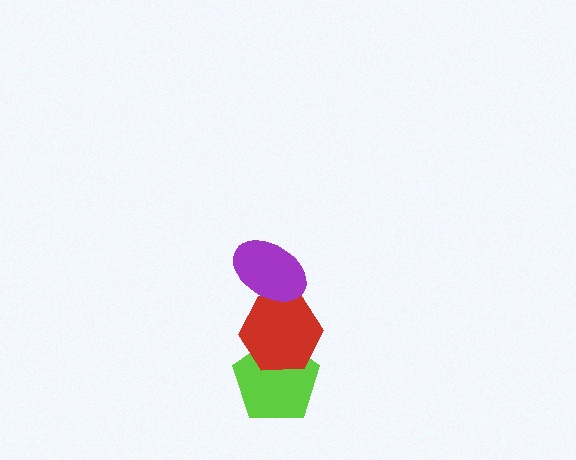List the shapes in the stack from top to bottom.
From top to bottom: the purple ellipse, the red hexagon, the lime pentagon.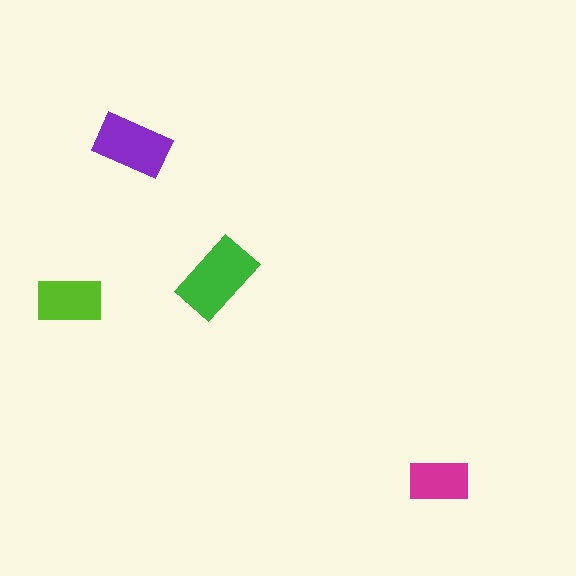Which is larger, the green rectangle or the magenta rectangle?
The green one.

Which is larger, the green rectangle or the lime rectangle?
The green one.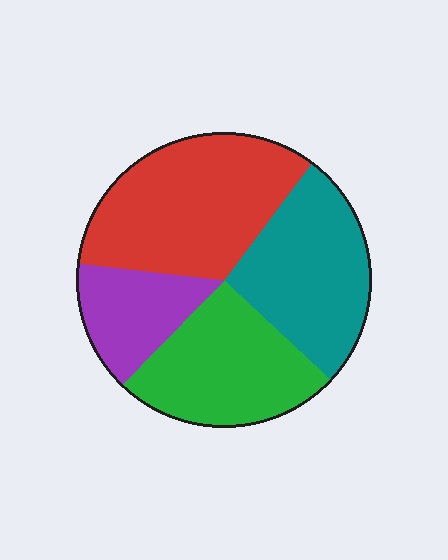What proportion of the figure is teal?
Teal covers 27% of the figure.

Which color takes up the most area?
Red, at roughly 35%.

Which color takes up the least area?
Purple, at roughly 15%.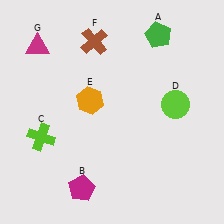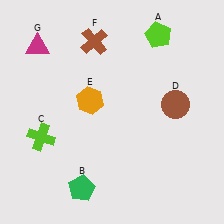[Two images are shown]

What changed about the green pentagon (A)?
In Image 1, A is green. In Image 2, it changed to lime.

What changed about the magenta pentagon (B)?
In Image 1, B is magenta. In Image 2, it changed to green.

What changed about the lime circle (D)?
In Image 1, D is lime. In Image 2, it changed to brown.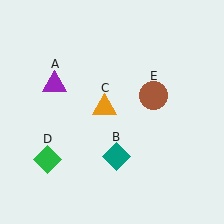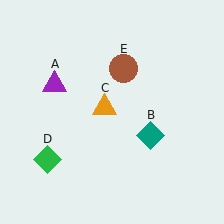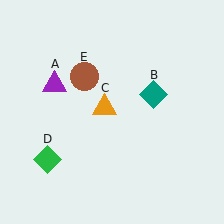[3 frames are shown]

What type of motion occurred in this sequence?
The teal diamond (object B), brown circle (object E) rotated counterclockwise around the center of the scene.